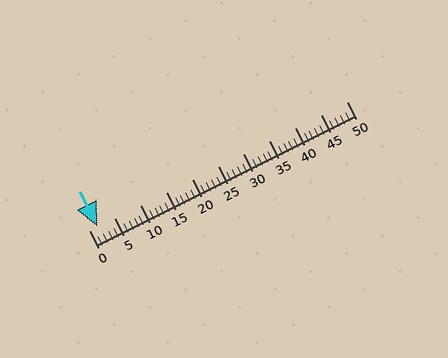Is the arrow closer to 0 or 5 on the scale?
The arrow is closer to 0.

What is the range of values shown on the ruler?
The ruler shows values from 0 to 50.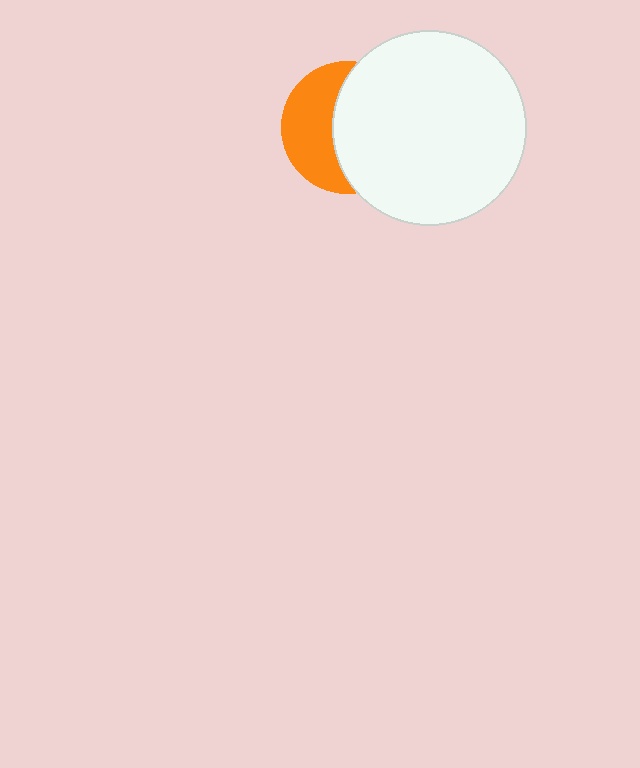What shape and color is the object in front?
The object in front is a white circle.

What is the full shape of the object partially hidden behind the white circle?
The partially hidden object is an orange circle.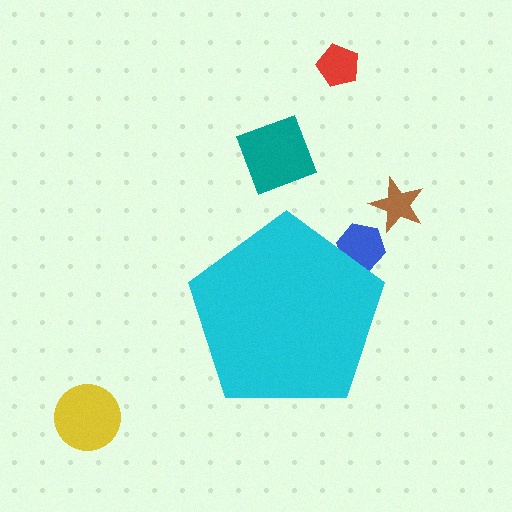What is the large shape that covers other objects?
A cyan pentagon.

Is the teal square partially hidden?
No, the teal square is fully visible.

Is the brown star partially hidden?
No, the brown star is fully visible.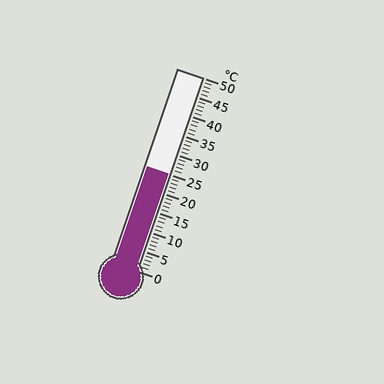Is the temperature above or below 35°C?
The temperature is below 35°C.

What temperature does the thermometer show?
The thermometer shows approximately 25°C.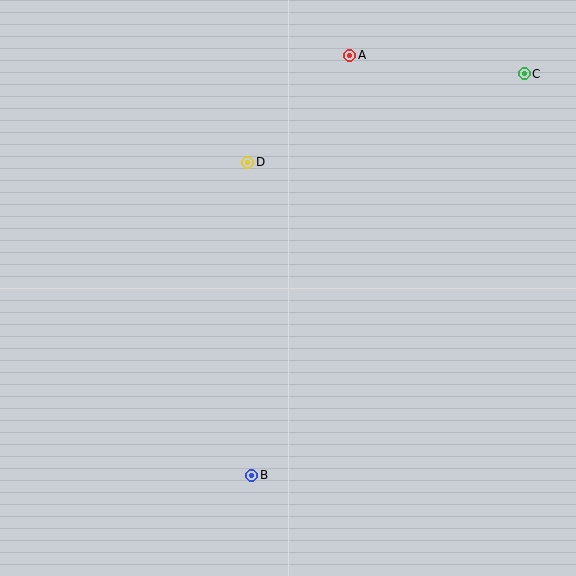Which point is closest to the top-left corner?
Point D is closest to the top-left corner.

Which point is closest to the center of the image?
Point D at (248, 162) is closest to the center.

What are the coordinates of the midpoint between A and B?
The midpoint between A and B is at (301, 265).